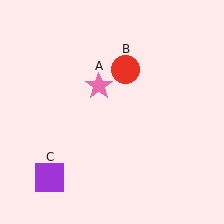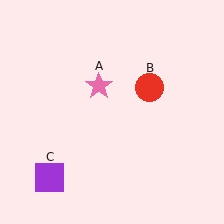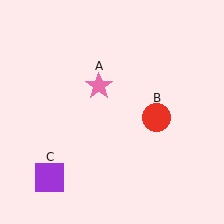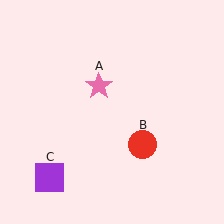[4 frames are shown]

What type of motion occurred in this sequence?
The red circle (object B) rotated clockwise around the center of the scene.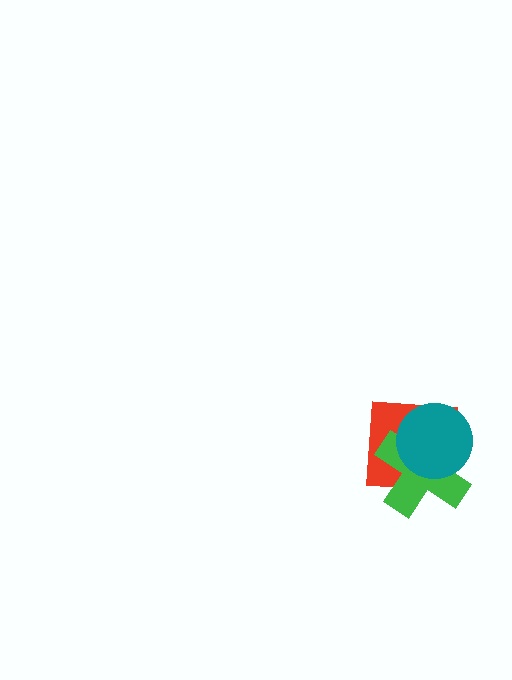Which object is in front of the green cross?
The teal circle is in front of the green cross.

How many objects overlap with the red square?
2 objects overlap with the red square.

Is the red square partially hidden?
Yes, it is partially covered by another shape.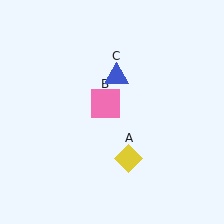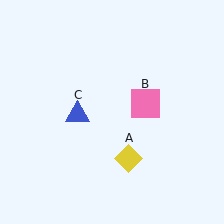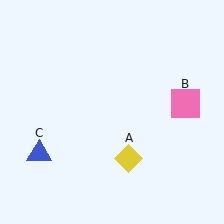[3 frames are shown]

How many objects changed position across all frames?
2 objects changed position: pink square (object B), blue triangle (object C).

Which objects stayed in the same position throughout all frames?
Yellow diamond (object A) remained stationary.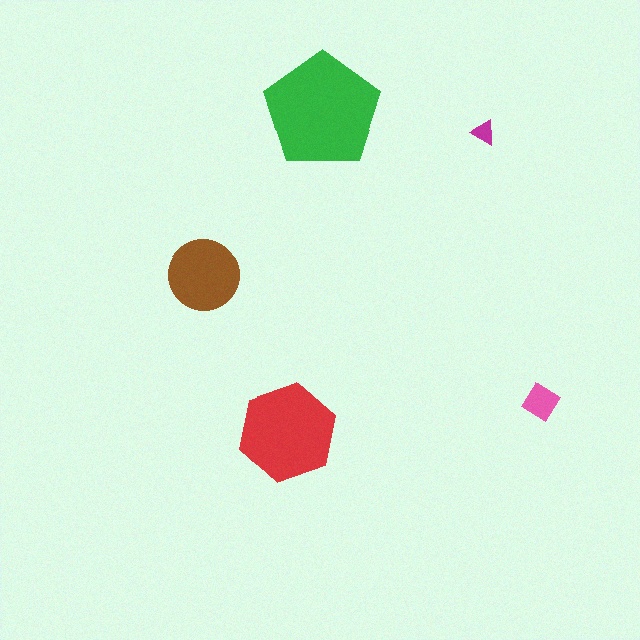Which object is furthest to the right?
The pink diamond is rightmost.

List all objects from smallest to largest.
The magenta triangle, the pink diamond, the brown circle, the red hexagon, the green pentagon.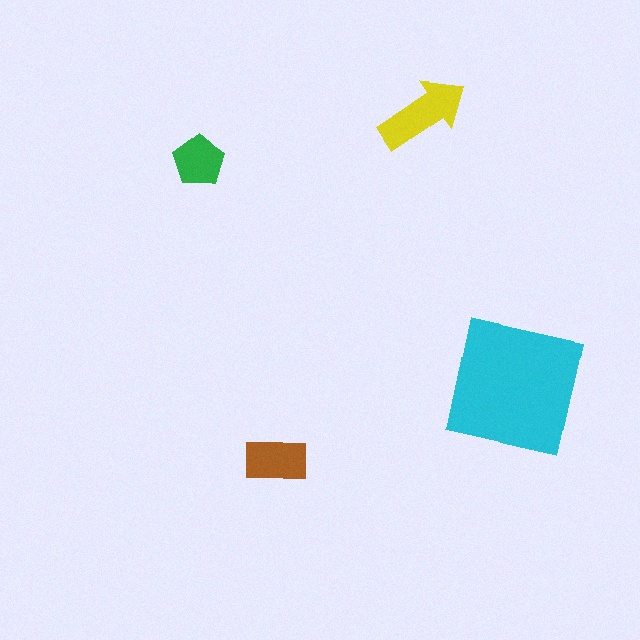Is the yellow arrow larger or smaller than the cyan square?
Smaller.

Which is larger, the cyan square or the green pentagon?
The cyan square.